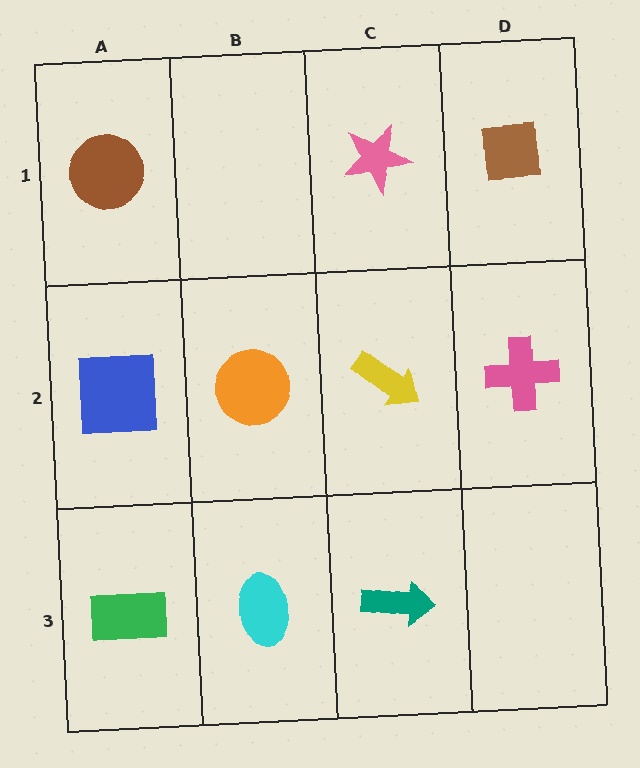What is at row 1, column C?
A pink star.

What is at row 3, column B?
A cyan ellipse.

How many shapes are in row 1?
3 shapes.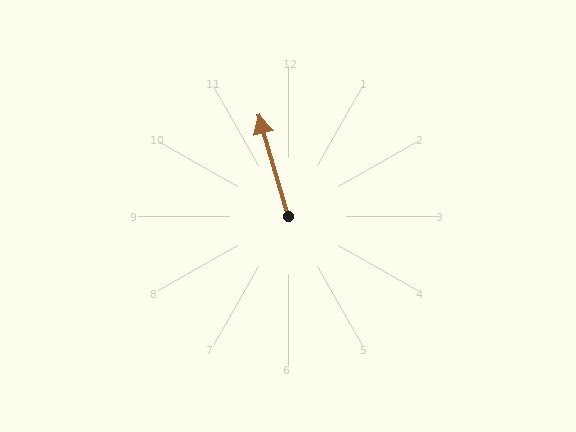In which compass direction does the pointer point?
North.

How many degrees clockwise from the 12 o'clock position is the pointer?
Approximately 344 degrees.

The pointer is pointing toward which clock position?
Roughly 11 o'clock.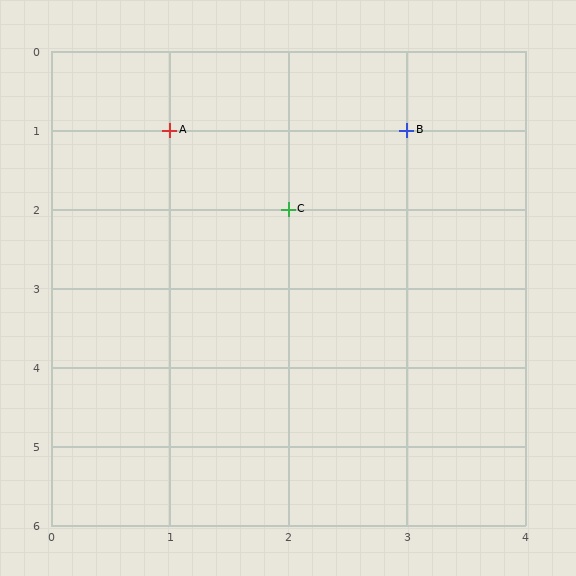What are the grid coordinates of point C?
Point C is at grid coordinates (2, 2).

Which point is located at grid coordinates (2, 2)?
Point C is at (2, 2).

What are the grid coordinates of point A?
Point A is at grid coordinates (1, 1).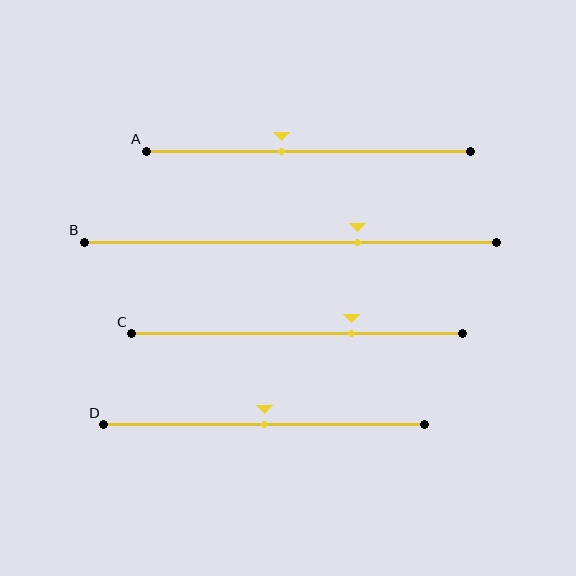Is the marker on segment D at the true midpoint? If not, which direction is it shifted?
Yes, the marker on segment D is at the true midpoint.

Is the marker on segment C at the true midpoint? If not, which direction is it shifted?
No, the marker on segment C is shifted to the right by about 16% of the segment length.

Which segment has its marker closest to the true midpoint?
Segment D has its marker closest to the true midpoint.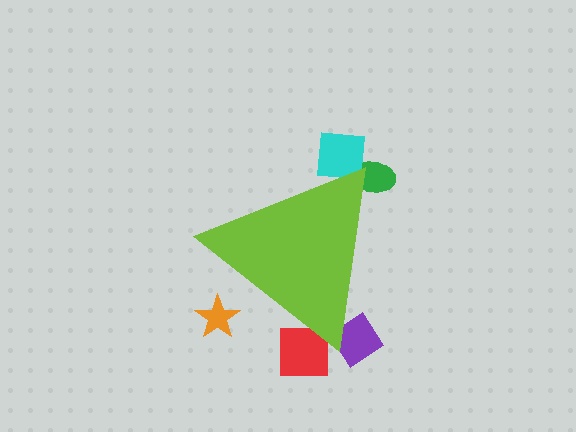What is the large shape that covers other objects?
A lime triangle.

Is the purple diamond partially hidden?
Yes, the purple diamond is partially hidden behind the lime triangle.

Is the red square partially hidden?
Yes, the red square is partially hidden behind the lime triangle.